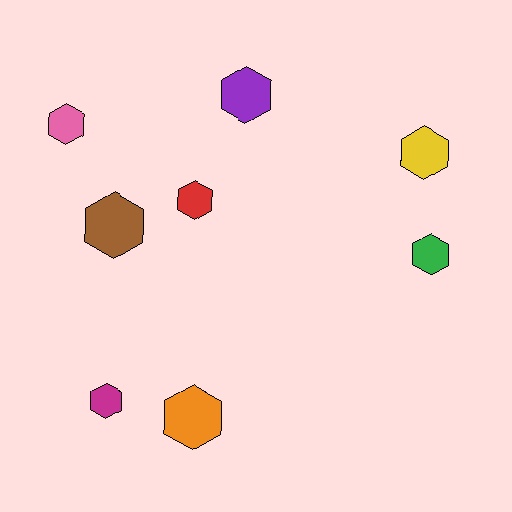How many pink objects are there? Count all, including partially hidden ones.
There is 1 pink object.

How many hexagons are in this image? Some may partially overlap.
There are 8 hexagons.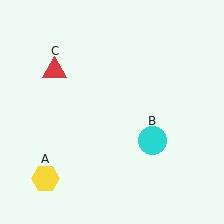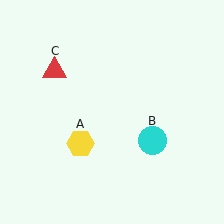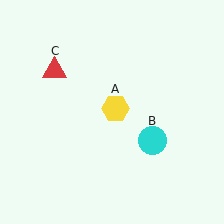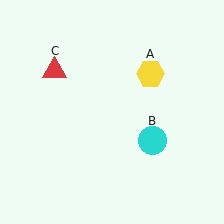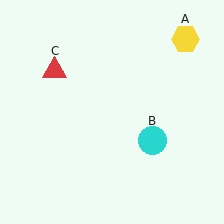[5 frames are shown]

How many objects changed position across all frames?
1 object changed position: yellow hexagon (object A).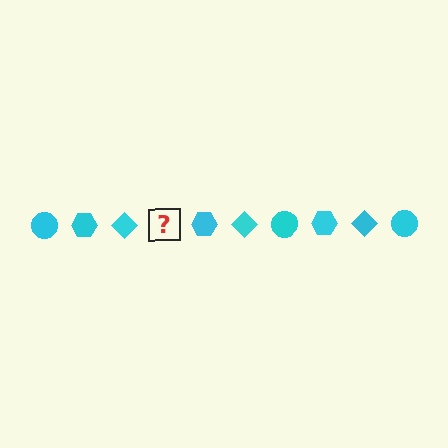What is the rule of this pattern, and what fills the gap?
The rule is that the pattern cycles through circle, hexagon, diamond shapes in cyan. The gap should be filled with a cyan circle.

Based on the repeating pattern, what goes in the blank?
The blank should be a cyan circle.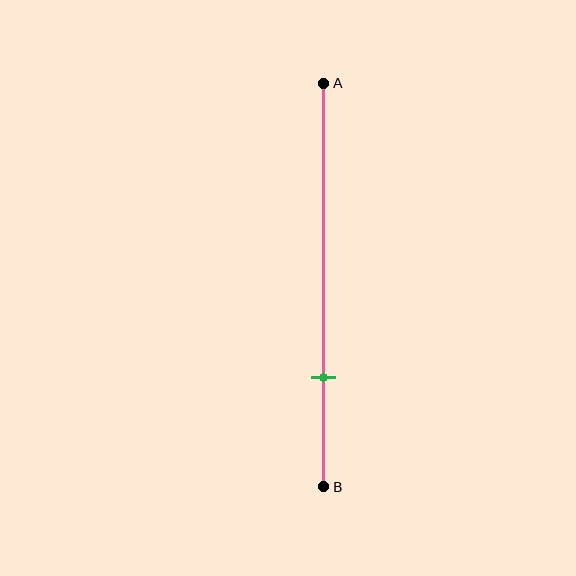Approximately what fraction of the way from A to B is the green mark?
The green mark is approximately 75% of the way from A to B.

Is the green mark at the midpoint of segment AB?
No, the mark is at about 75% from A, not at the 50% midpoint.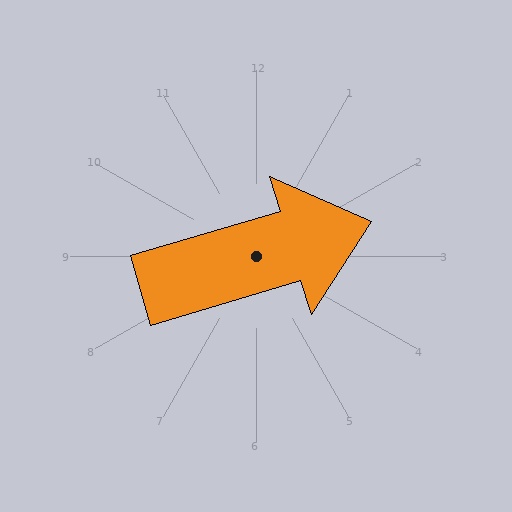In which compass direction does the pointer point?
East.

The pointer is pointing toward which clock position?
Roughly 2 o'clock.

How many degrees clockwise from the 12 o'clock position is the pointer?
Approximately 73 degrees.